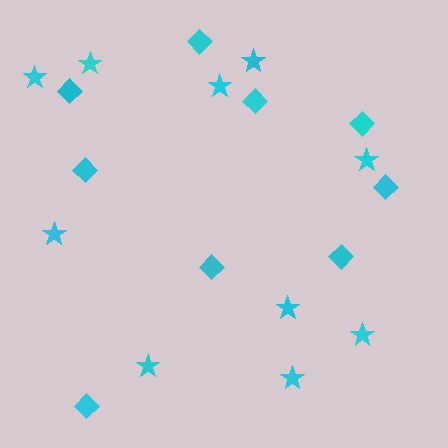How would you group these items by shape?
There are 2 groups: one group of diamonds (9) and one group of stars (10).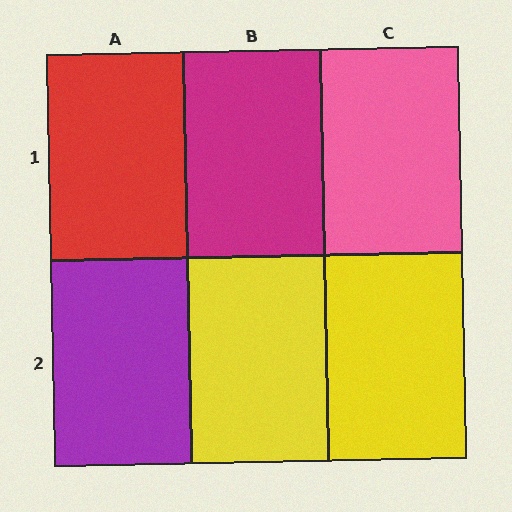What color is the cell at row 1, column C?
Pink.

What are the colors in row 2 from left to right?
Purple, yellow, yellow.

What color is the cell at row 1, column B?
Magenta.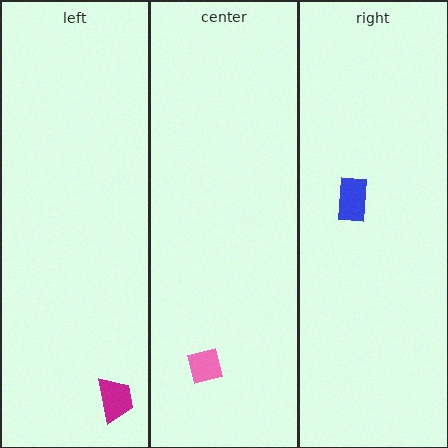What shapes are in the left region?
The magenta trapezoid.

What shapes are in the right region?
The blue rectangle.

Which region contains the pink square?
The center region.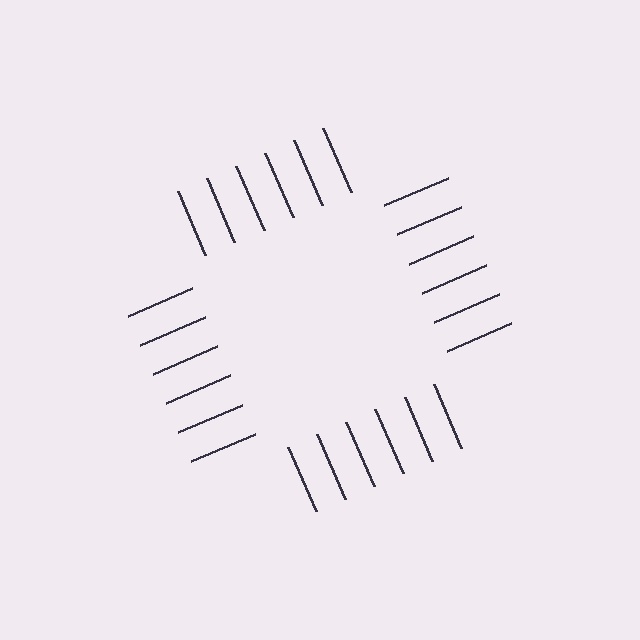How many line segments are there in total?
24 — 6 along each of the 4 edges.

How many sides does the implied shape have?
4 sides — the line-ends trace a square.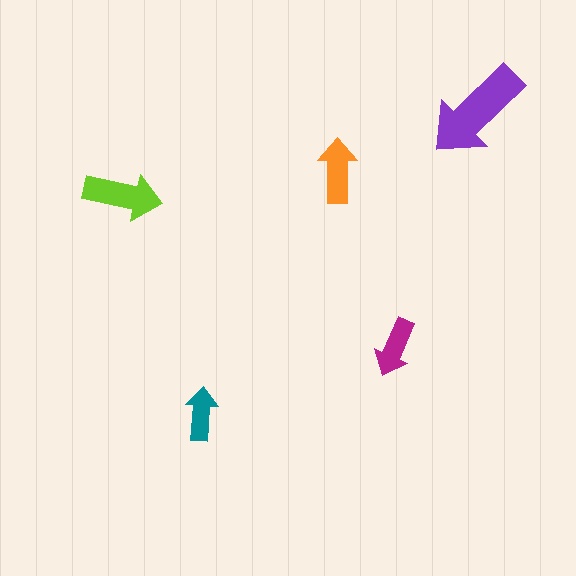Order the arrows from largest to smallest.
the purple one, the lime one, the orange one, the magenta one, the teal one.